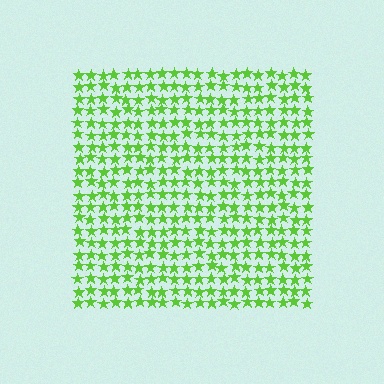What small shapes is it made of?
It is made of small stars.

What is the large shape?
The large shape is a square.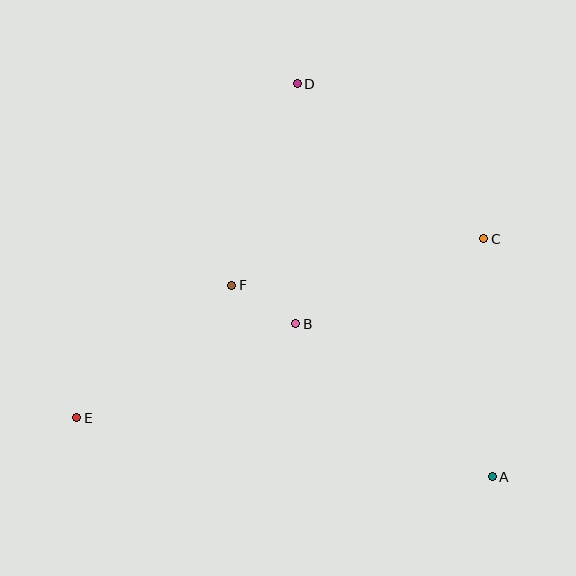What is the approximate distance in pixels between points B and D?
The distance between B and D is approximately 240 pixels.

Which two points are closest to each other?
Points B and F are closest to each other.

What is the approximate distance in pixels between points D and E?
The distance between D and E is approximately 400 pixels.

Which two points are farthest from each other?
Points C and E are farthest from each other.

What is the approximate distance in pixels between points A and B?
The distance between A and B is approximately 249 pixels.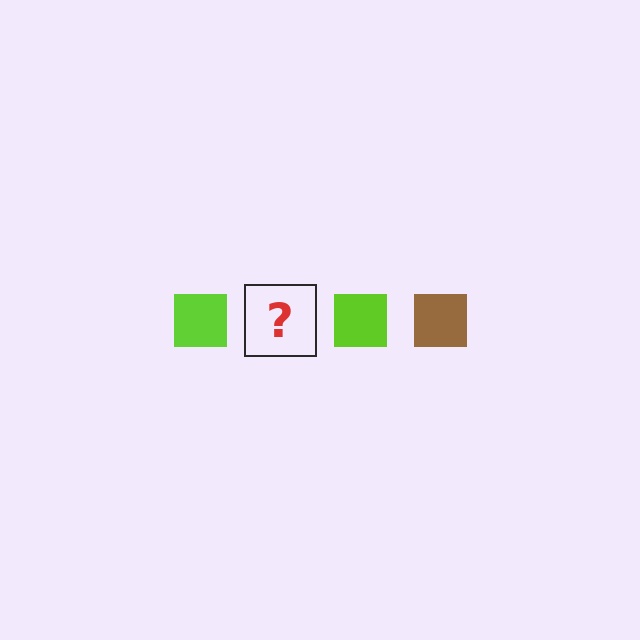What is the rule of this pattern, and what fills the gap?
The rule is that the pattern cycles through lime, brown squares. The gap should be filled with a brown square.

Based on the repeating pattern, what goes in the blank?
The blank should be a brown square.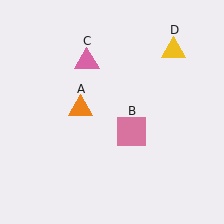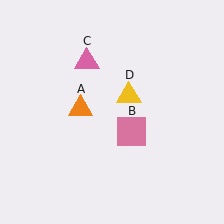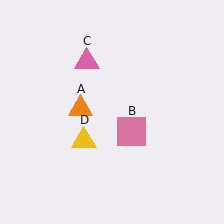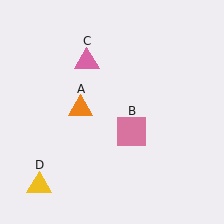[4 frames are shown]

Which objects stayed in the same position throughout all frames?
Orange triangle (object A) and pink square (object B) and pink triangle (object C) remained stationary.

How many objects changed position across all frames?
1 object changed position: yellow triangle (object D).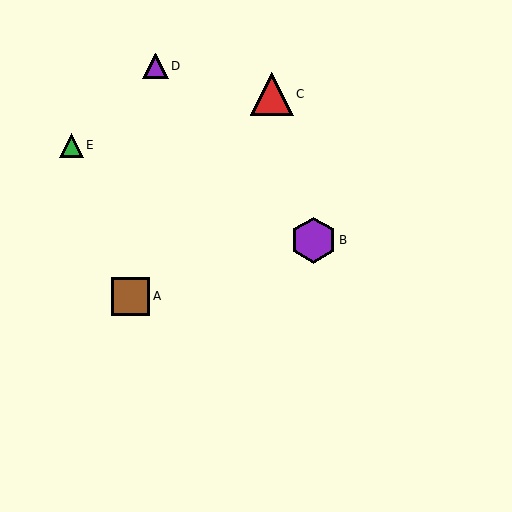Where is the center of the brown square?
The center of the brown square is at (131, 296).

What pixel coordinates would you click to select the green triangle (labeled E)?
Click at (72, 145) to select the green triangle E.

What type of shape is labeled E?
Shape E is a green triangle.